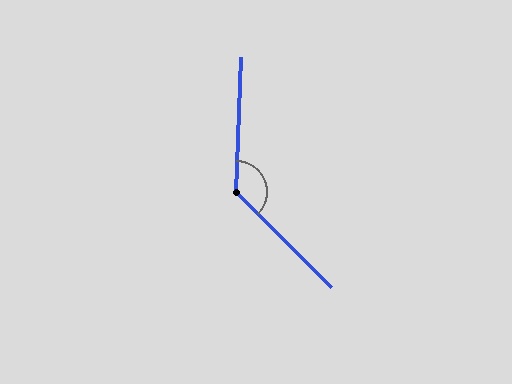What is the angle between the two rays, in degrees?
Approximately 133 degrees.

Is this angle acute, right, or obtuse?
It is obtuse.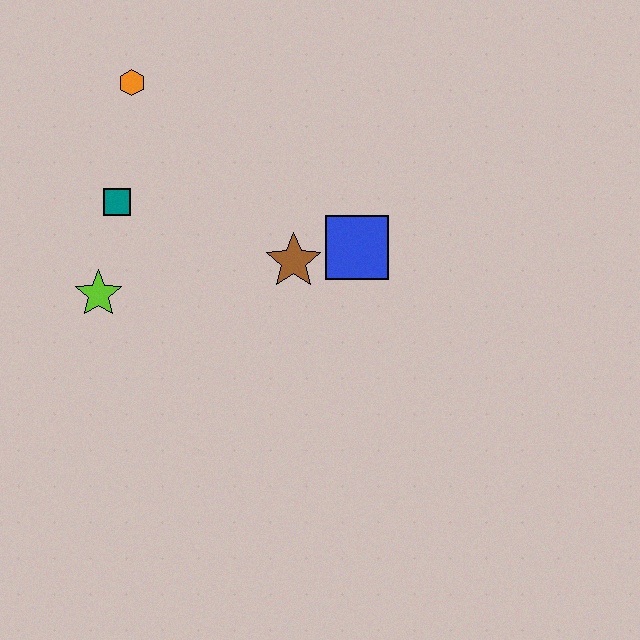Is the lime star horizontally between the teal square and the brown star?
No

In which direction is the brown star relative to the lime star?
The brown star is to the right of the lime star.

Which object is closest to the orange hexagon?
The teal square is closest to the orange hexagon.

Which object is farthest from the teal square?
The blue square is farthest from the teal square.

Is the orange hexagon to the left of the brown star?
Yes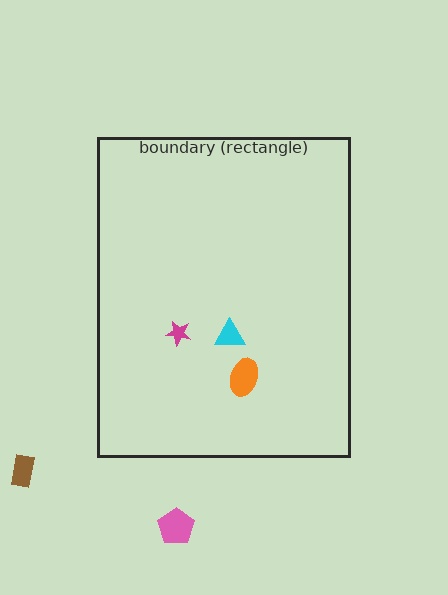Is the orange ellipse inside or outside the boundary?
Inside.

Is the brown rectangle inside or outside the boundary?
Outside.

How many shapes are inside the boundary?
3 inside, 2 outside.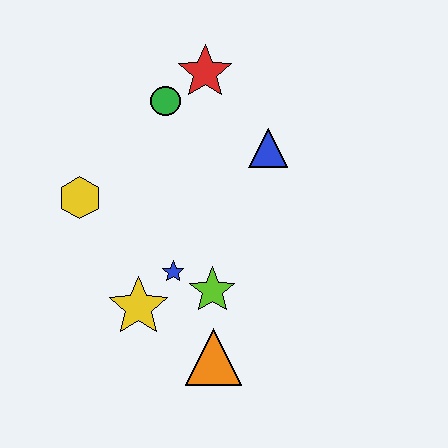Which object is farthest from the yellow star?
The red star is farthest from the yellow star.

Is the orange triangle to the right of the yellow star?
Yes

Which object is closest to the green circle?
The red star is closest to the green circle.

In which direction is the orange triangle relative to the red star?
The orange triangle is below the red star.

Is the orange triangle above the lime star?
No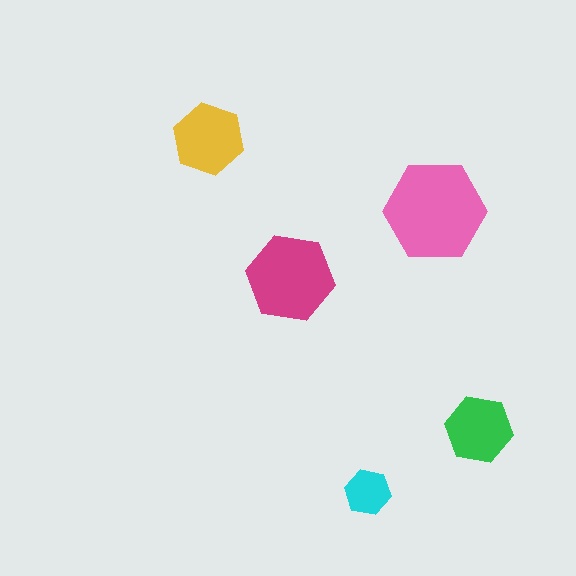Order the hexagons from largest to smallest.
the pink one, the magenta one, the yellow one, the green one, the cyan one.